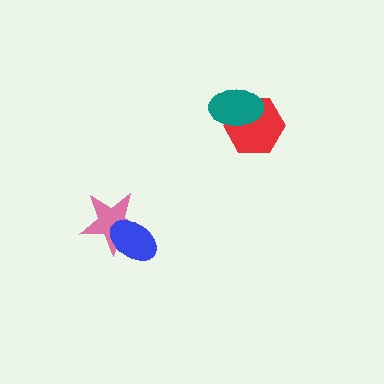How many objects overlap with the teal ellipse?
1 object overlaps with the teal ellipse.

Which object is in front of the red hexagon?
The teal ellipse is in front of the red hexagon.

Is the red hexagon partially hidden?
Yes, it is partially covered by another shape.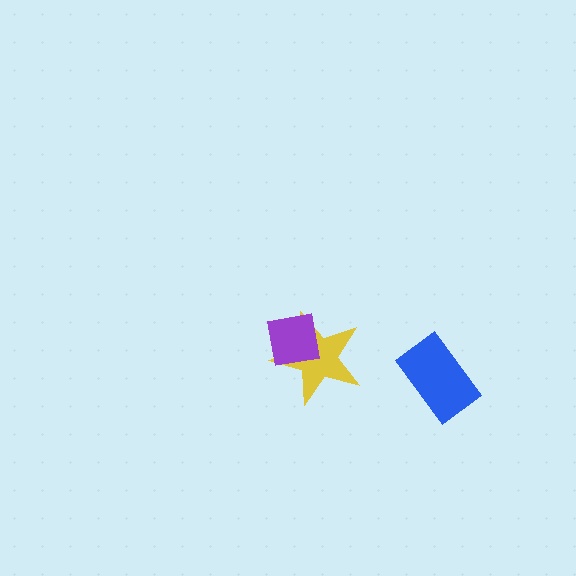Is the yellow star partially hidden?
Yes, it is partially covered by another shape.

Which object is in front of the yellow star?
The purple square is in front of the yellow star.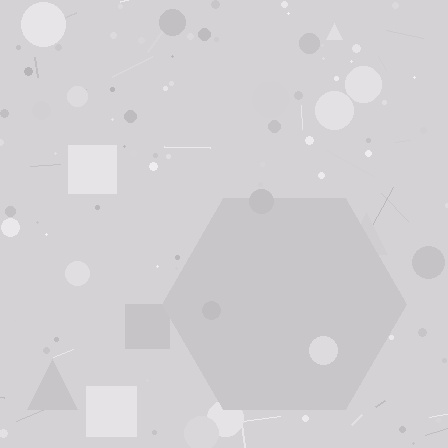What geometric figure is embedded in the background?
A hexagon is embedded in the background.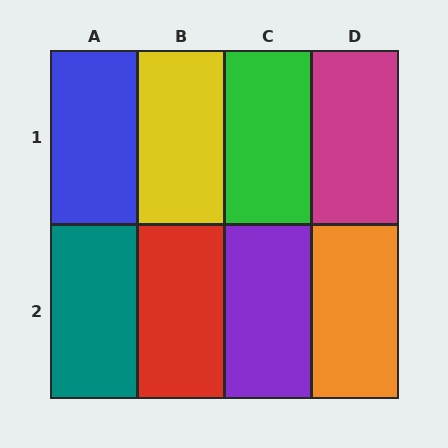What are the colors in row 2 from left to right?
Teal, red, purple, orange.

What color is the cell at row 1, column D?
Magenta.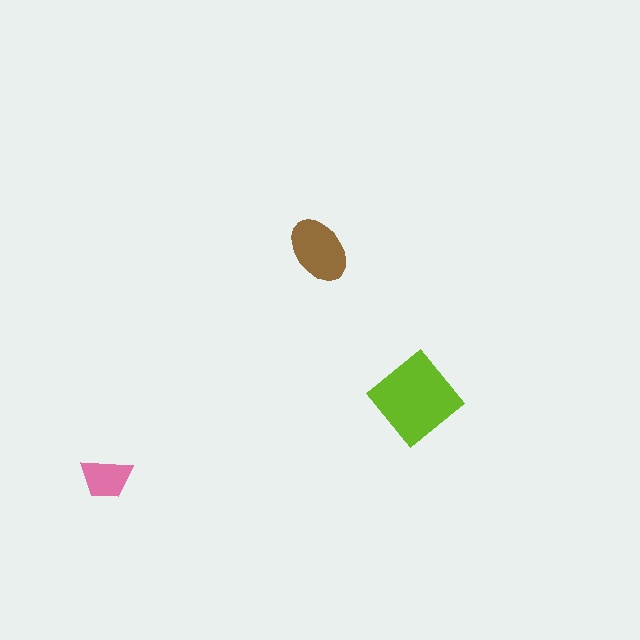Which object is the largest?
The lime diamond.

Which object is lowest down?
The pink trapezoid is bottommost.